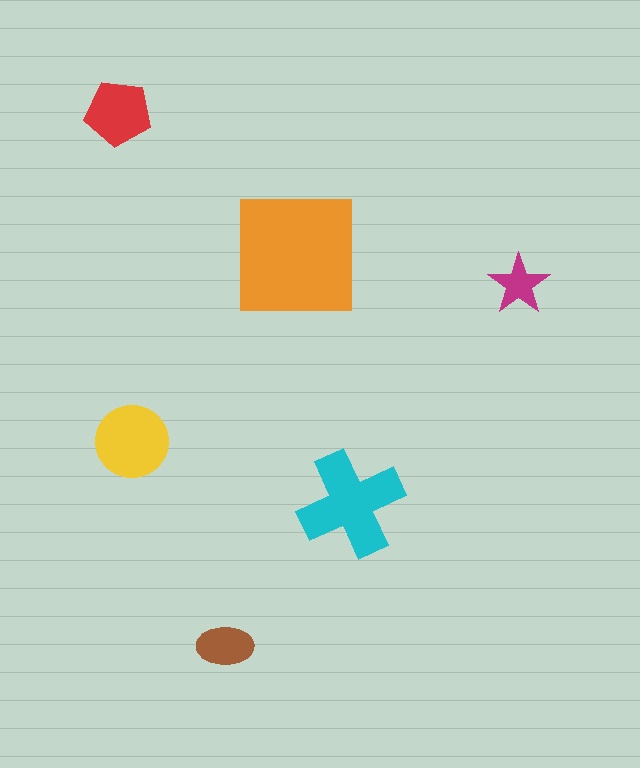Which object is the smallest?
The magenta star.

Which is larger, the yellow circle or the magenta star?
The yellow circle.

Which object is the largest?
The orange square.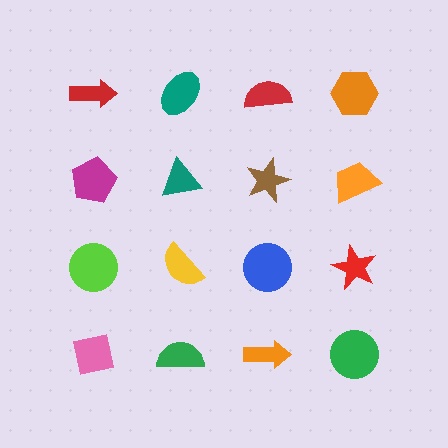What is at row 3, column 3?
A blue circle.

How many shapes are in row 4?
4 shapes.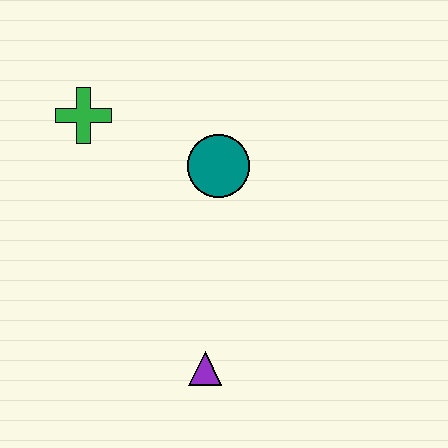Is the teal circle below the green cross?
Yes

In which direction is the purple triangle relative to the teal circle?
The purple triangle is below the teal circle.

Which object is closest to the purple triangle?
The teal circle is closest to the purple triangle.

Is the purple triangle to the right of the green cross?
Yes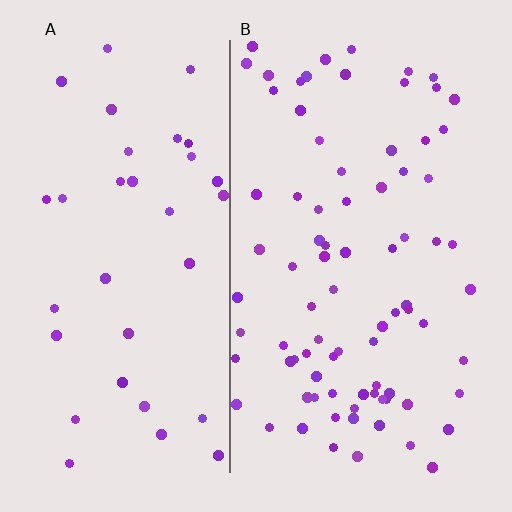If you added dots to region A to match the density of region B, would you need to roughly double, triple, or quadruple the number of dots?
Approximately double.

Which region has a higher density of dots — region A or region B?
B (the right).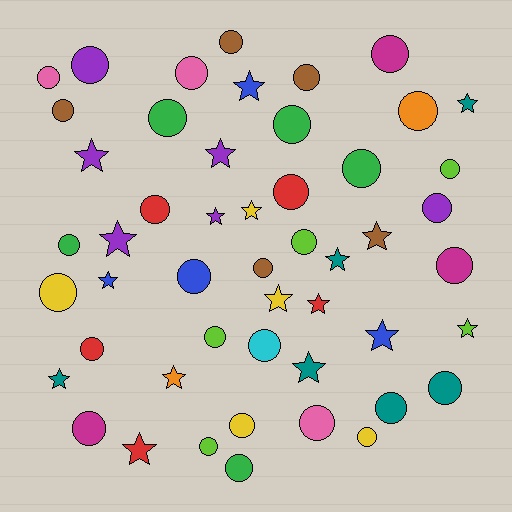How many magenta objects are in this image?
There are 3 magenta objects.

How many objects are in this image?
There are 50 objects.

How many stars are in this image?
There are 18 stars.